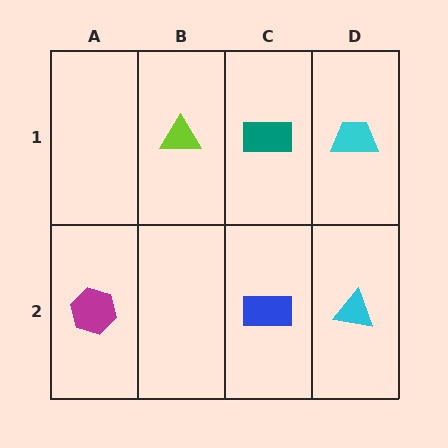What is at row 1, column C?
A teal rectangle.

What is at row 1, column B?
A lime triangle.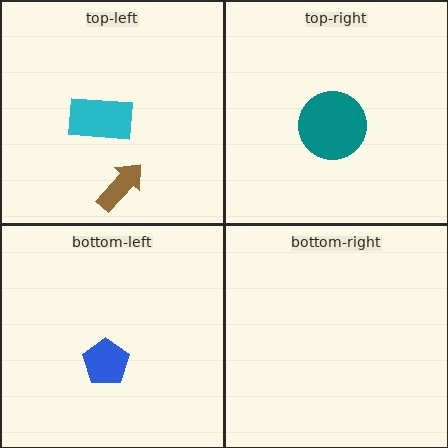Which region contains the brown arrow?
The top-left region.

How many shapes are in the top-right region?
1.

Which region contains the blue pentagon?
The bottom-left region.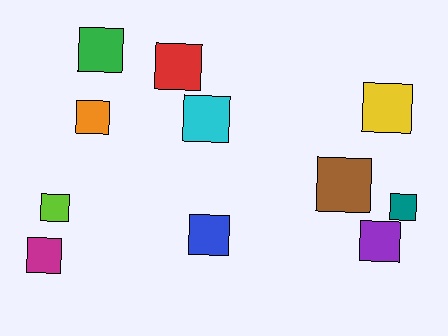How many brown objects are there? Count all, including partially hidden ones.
There is 1 brown object.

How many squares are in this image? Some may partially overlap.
There are 11 squares.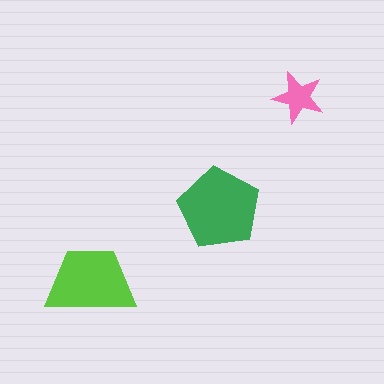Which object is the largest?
The green pentagon.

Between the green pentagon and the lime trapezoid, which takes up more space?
The green pentagon.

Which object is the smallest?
The pink star.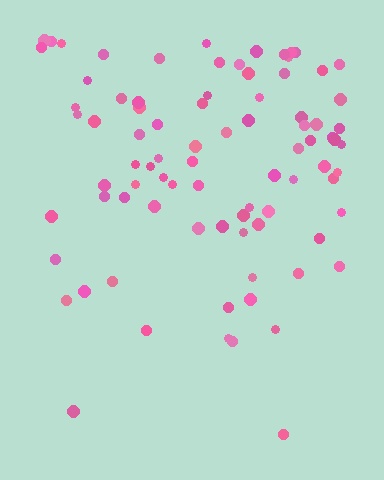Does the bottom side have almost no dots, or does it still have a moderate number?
Still a moderate number, just noticeably fewer than the top.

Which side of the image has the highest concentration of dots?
The top.